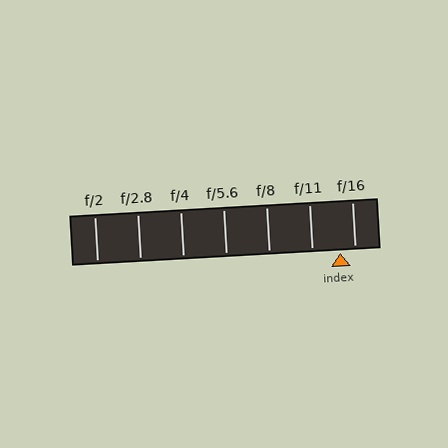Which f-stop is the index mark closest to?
The index mark is closest to f/16.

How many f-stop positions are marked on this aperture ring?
There are 7 f-stop positions marked.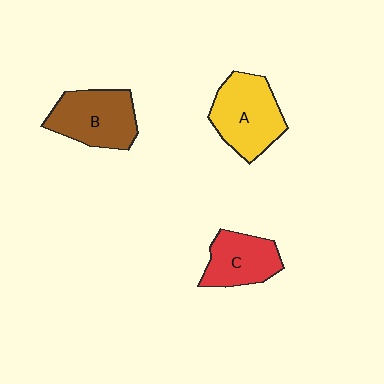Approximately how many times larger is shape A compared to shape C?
Approximately 1.3 times.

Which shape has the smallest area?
Shape C (red).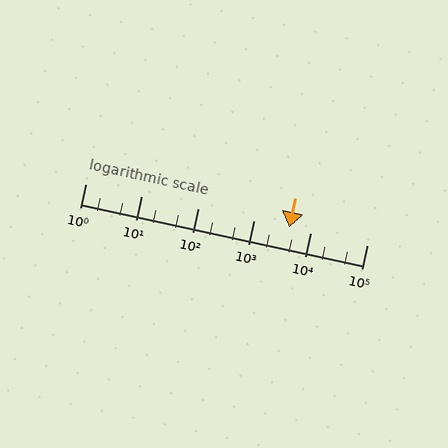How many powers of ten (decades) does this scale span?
The scale spans 5 decades, from 1 to 100000.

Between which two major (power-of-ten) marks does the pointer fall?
The pointer is between 1000 and 10000.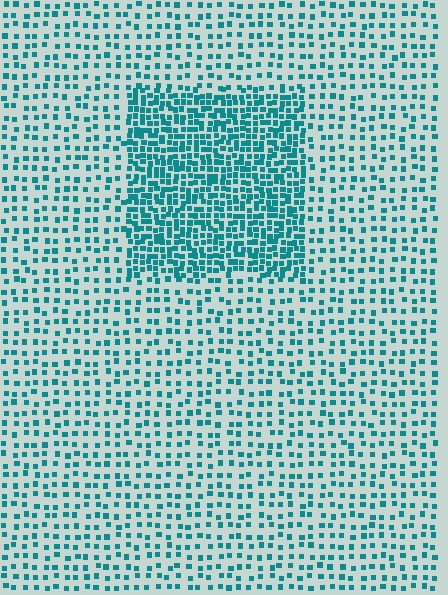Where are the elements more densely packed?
The elements are more densely packed inside the rectangle boundary.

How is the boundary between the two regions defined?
The boundary is defined by a change in element density (approximately 2.4x ratio). All elements are the same color, size, and shape.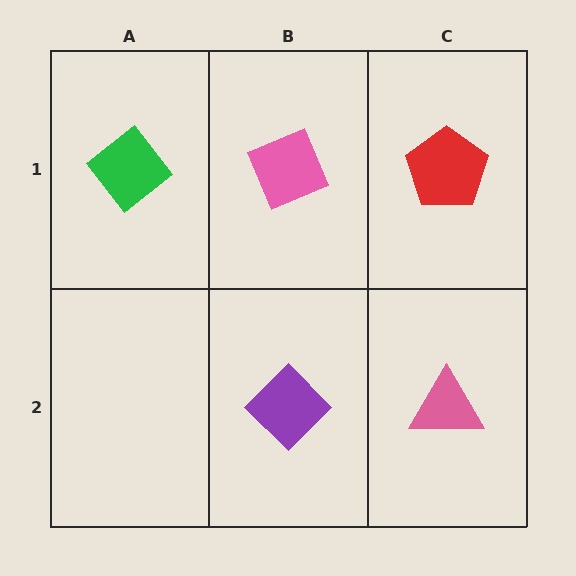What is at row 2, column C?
A pink triangle.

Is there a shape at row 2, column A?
No, that cell is empty.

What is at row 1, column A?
A green diamond.